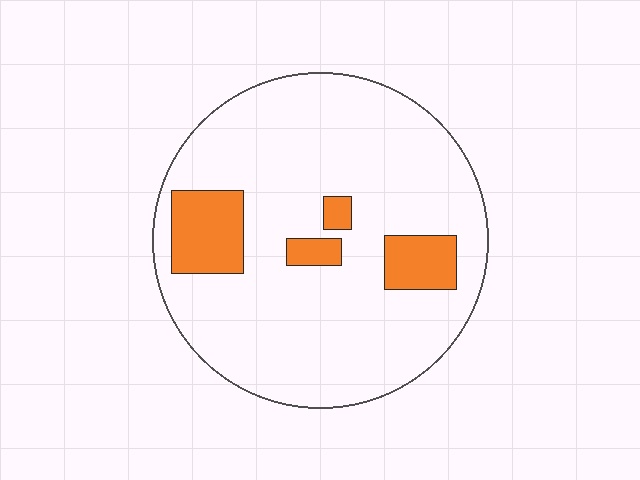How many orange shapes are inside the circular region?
4.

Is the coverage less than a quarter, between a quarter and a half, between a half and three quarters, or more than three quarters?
Less than a quarter.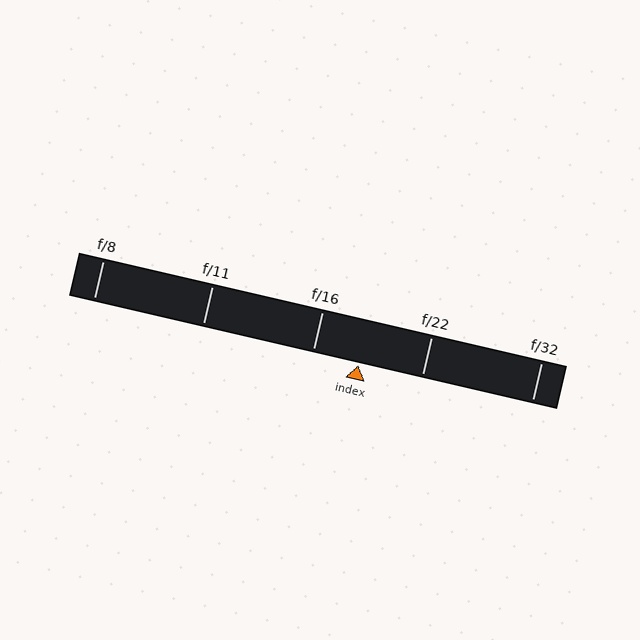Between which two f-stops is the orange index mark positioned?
The index mark is between f/16 and f/22.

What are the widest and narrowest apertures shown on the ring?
The widest aperture shown is f/8 and the narrowest is f/32.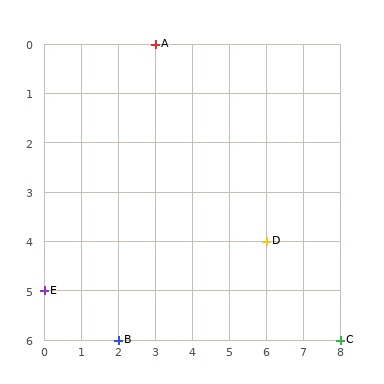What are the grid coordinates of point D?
Point D is at grid coordinates (6, 4).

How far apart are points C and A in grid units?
Points C and A are 5 columns and 6 rows apart (about 7.8 grid units diagonally).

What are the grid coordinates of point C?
Point C is at grid coordinates (8, 6).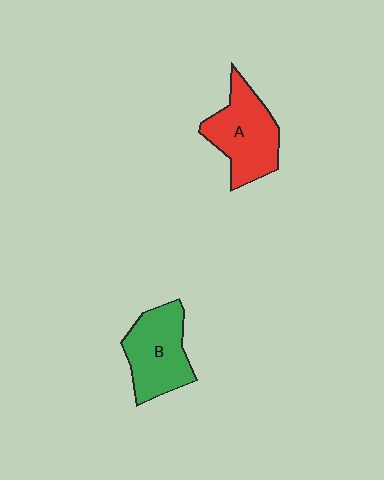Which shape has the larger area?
Shape A (red).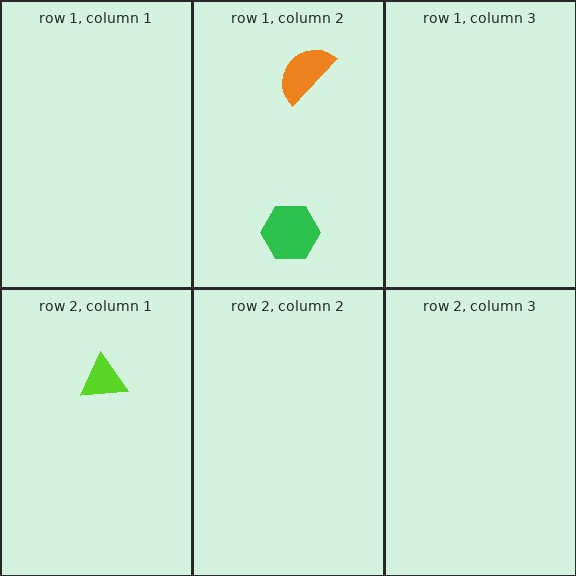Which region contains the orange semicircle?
The row 1, column 2 region.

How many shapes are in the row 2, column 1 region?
1.